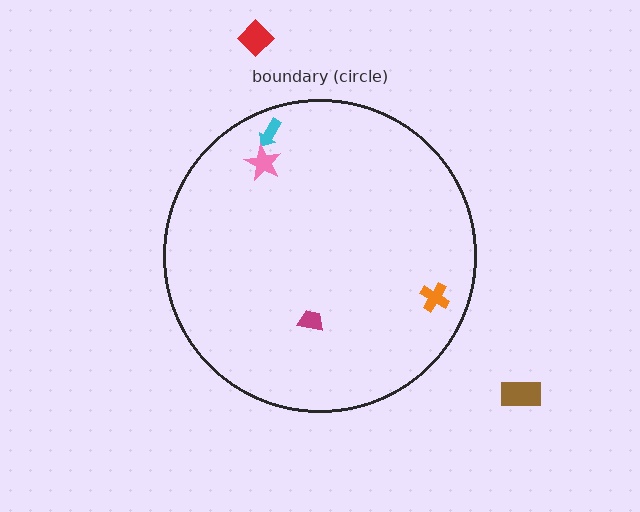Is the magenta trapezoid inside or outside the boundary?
Inside.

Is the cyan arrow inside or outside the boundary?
Inside.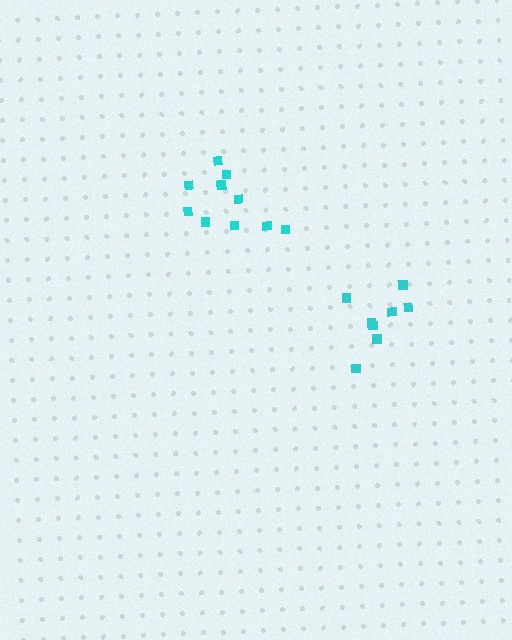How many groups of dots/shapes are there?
There are 2 groups.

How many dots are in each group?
Group 1: 10 dots, Group 2: 8 dots (18 total).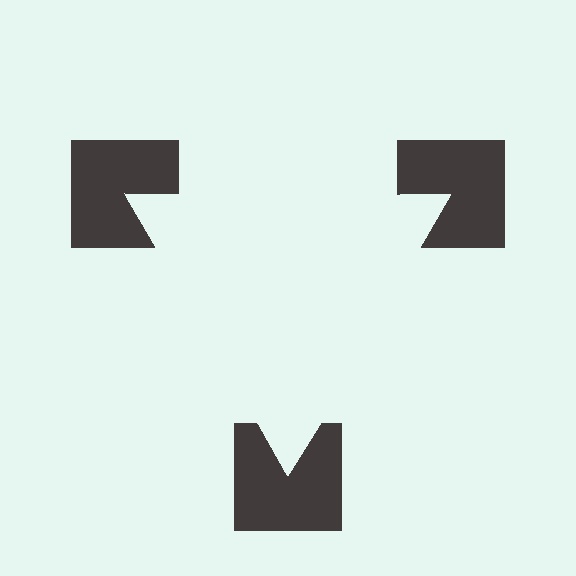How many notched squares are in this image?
There are 3 — one at each vertex of the illusory triangle.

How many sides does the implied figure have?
3 sides.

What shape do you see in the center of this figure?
An illusory triangle — its edges are inferred from the aligned wedge cuts in the notched squares, not physically drawn.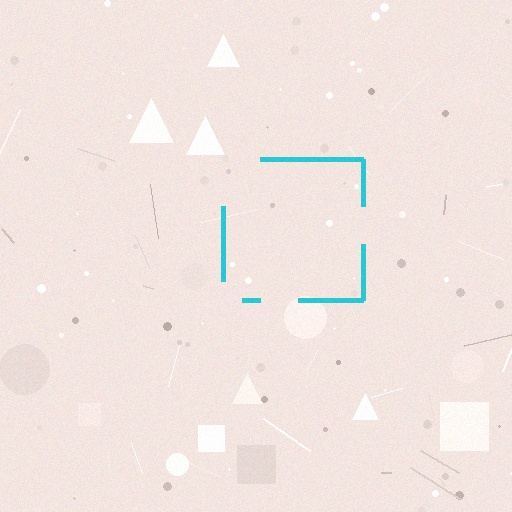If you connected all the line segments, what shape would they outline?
They would outline a square.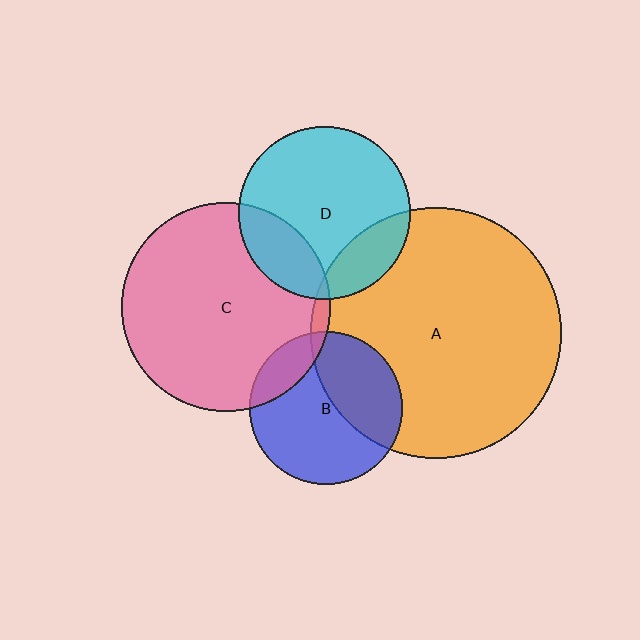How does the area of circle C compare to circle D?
Approximately 1.5 times.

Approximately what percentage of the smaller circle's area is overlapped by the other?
Approximately 40%.